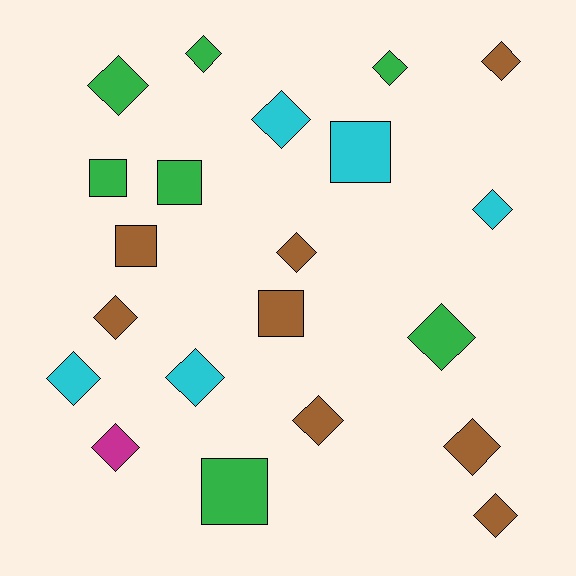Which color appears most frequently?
Brown, with 8 objects.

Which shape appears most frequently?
Diamond, with 15 objects.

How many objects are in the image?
There are 21 objects.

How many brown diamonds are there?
There are 6 brown diamonds.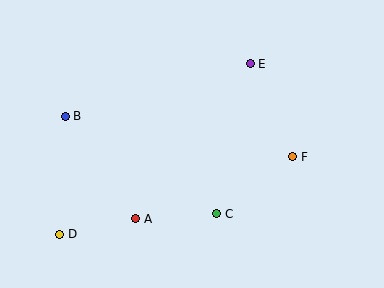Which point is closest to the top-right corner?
Point E is closest to the top-right corner.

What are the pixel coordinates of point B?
Point B is at (65, 116).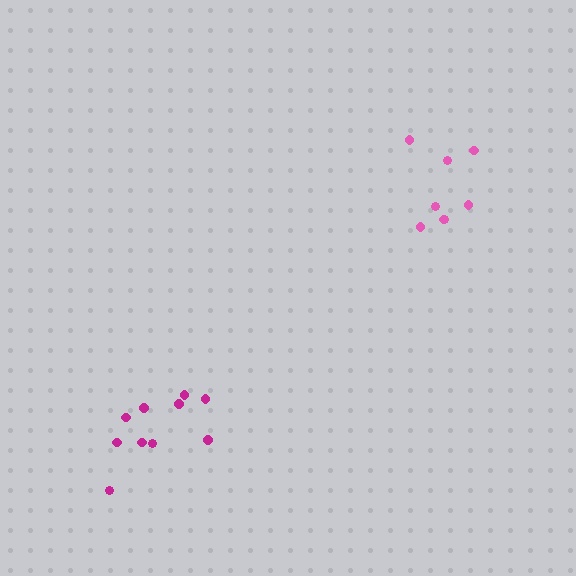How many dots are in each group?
Group 1: 10 dots, Group 2: 8 dots (18 total).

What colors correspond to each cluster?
The clusters are colored: magenta, pink.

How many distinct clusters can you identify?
There are 2 distinct clusters.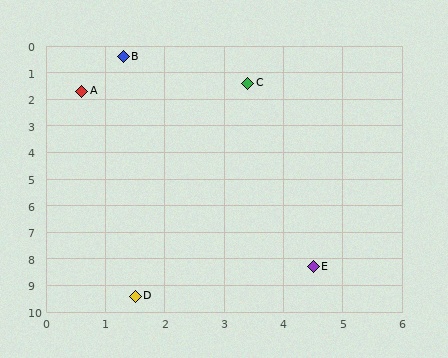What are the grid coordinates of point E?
Point E is at approximately (4.5, 8.3).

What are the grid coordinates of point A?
Point A is at approximately (0.6, 1.7).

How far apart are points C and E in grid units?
Points C and E are about 7.0 grid units apart.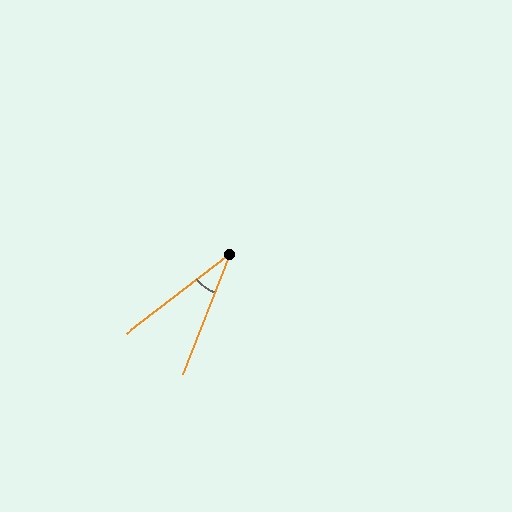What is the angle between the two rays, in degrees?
Approximately 31 degrees.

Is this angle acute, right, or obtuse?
It is acute.